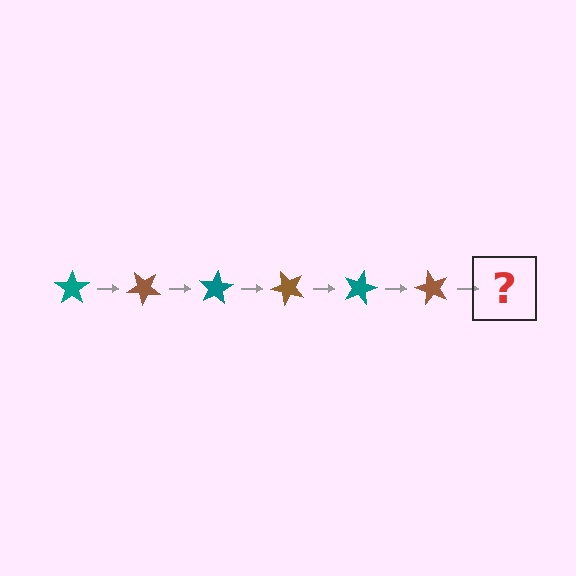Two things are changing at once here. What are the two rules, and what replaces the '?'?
The two rules are that it rotates 40 degrees each step and the color cycles through teal and brown. The '?' should be a teal star, rotated 240 degrees from the start.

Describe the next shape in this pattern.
It should be a teal star, rotated 240 degrees from the start.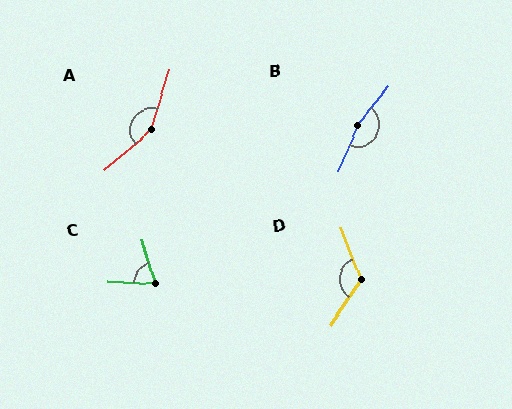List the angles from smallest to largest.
C (70°), D (125°), A (147°), B (165°).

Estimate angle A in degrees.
Approximately 147 degrees.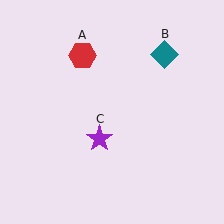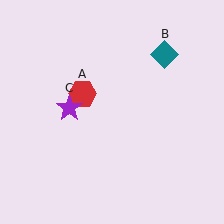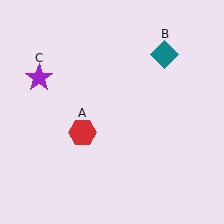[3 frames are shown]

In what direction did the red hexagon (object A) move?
The red hexagon (object A) moved down.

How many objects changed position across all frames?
2 objects changed position: red hexagon (object A), purple star (object C).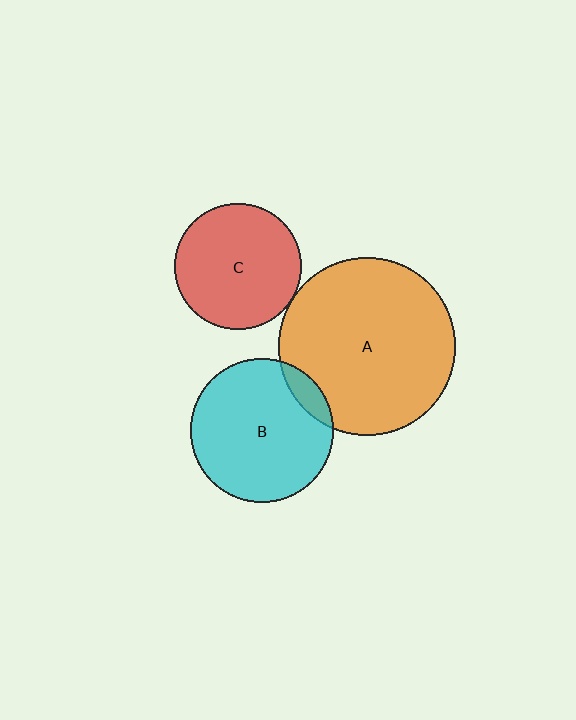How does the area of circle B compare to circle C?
Approximately 1.3 times.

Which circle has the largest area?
Circle A (orange).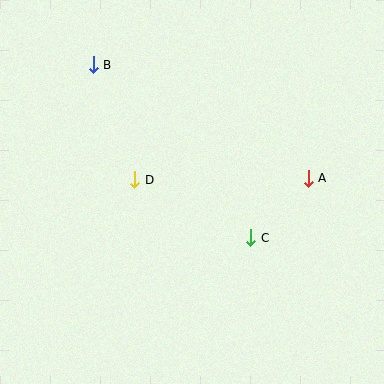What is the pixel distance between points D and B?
The distance between D and B is 123 pixels.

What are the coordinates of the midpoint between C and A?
The midpoint between C and A is at (279, 208).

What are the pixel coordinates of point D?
Point D is at (135, 180).